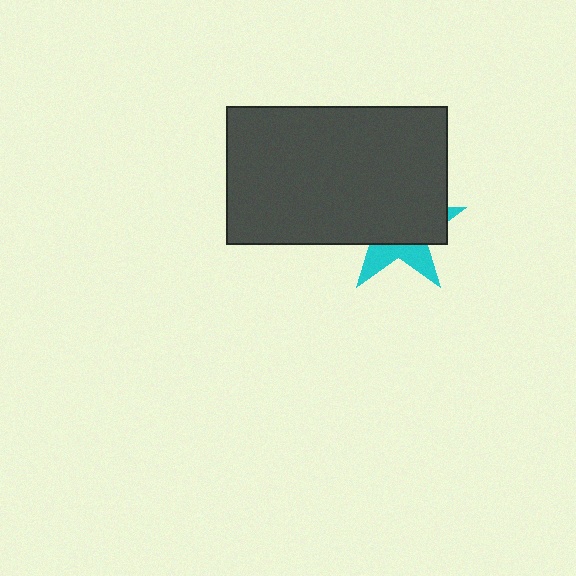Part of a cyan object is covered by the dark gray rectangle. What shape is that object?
It is a star.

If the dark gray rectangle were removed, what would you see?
You would see the complete cyan star.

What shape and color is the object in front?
The object in front is a dark gray rectangle.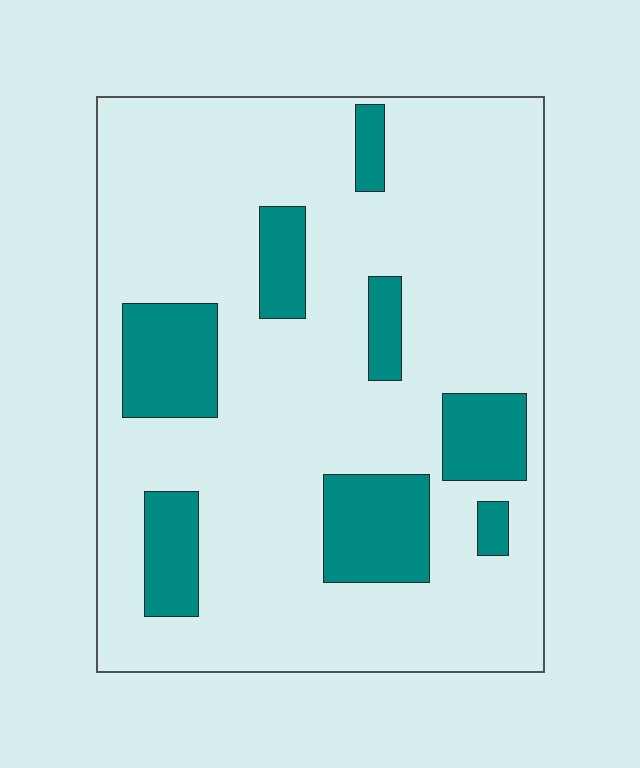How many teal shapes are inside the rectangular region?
8.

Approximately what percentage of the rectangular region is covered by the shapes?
Approximately 20%.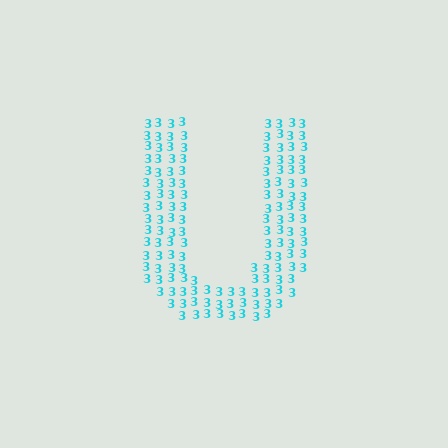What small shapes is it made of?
It is made of small digit 3's.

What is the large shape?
The large shape is the letter U.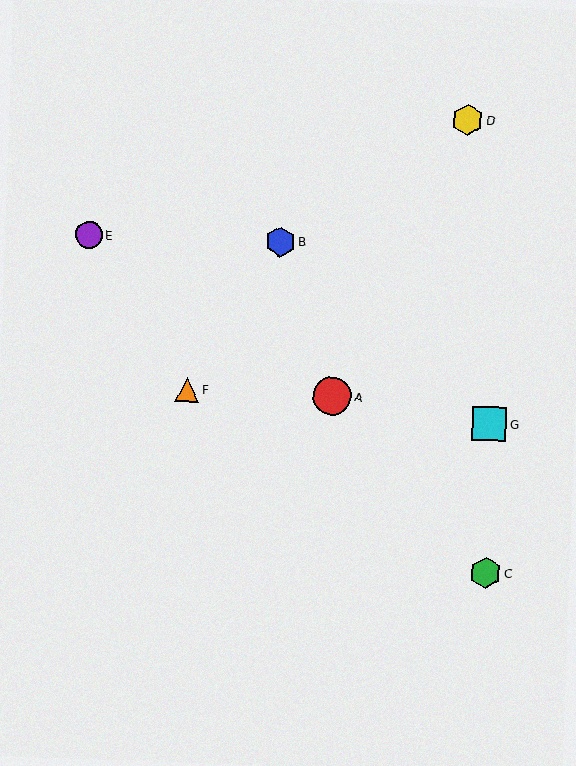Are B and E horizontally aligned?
Yes, both are at y≈242.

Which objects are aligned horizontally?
Objects B, E are aligned horizontally.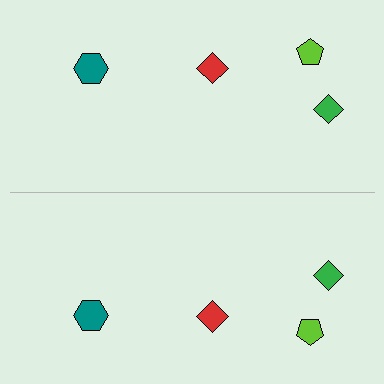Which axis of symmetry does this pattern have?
The pattern has a horizontal axis of symmetry running through the center of the image.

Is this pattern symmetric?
Yes, this pattern has bilateral (reflection) symmetry.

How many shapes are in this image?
There are 8 shapes in this image.